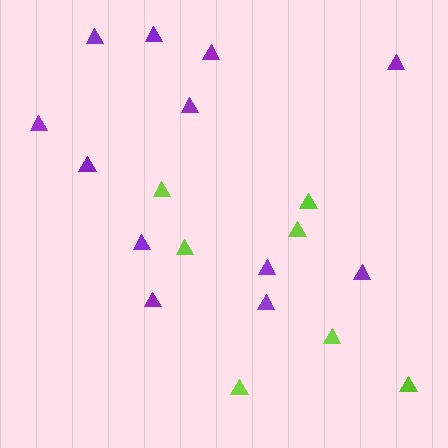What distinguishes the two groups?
There are 2 groups: one group of lime triangles (7) and one group of purple triangles (12).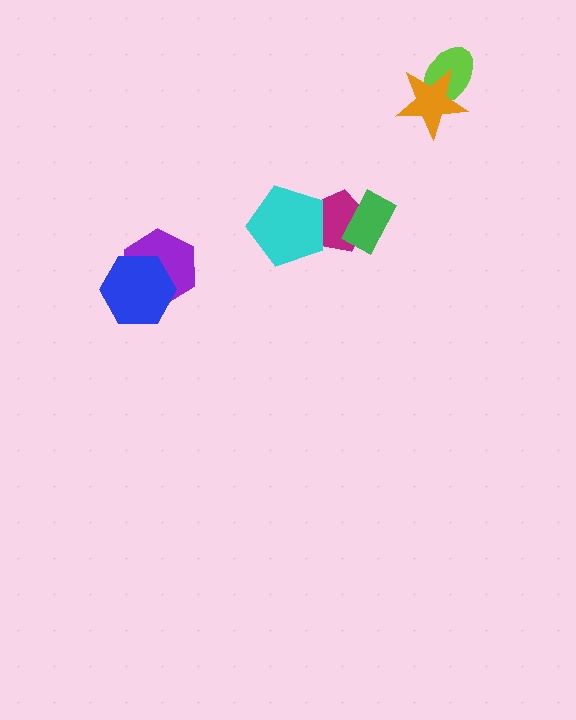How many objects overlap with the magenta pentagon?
2 objects overlap with the magenta pentagon.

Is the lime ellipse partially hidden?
Yes, it is partially covered by another shape.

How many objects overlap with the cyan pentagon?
1 object overlaps with the cyan pentagon.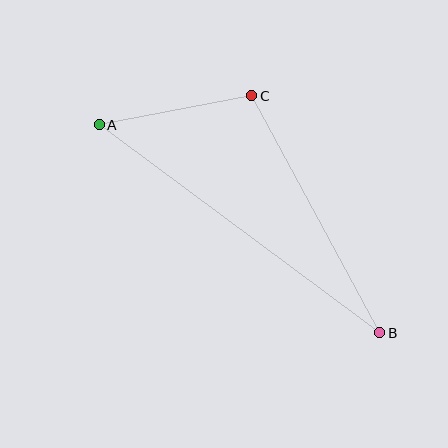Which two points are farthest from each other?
Points A and B are farthest from each other.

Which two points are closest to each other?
Points A and C are closest to each other.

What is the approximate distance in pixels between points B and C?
The distance between B and C is approximately 269 pixels.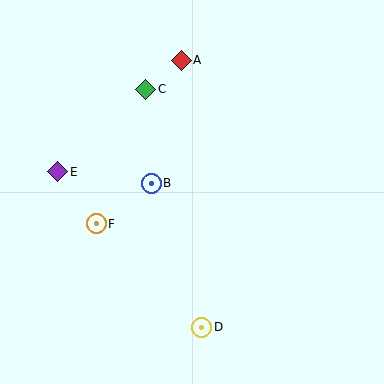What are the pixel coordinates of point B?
Point B is at (151, 183).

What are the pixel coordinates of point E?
Point E is at (58, 172).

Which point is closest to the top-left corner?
Point C is closest to the top-left corner.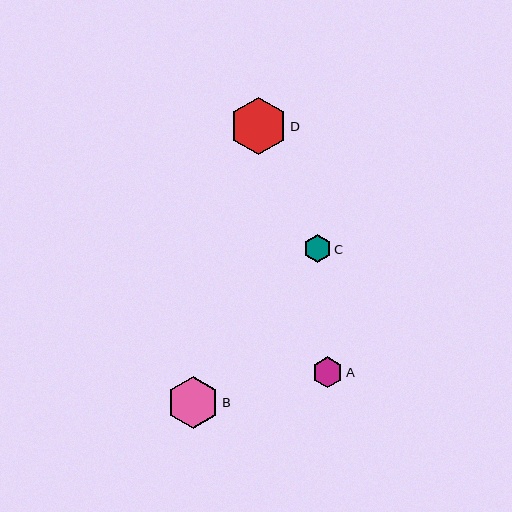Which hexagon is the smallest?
Hexagon C is the smallest with a size of approximately 28 pixels.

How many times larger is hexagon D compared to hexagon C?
Hexagon D is approximately 2.1 times the size of hexagon C.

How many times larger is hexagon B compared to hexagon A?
Hexagon B is approximately 1.7 times the size of hexagon A.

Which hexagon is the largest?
Hexagon D is the largest with a size of approximately 58 pixels.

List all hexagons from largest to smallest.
From largest to smallest: D, B, A, C.